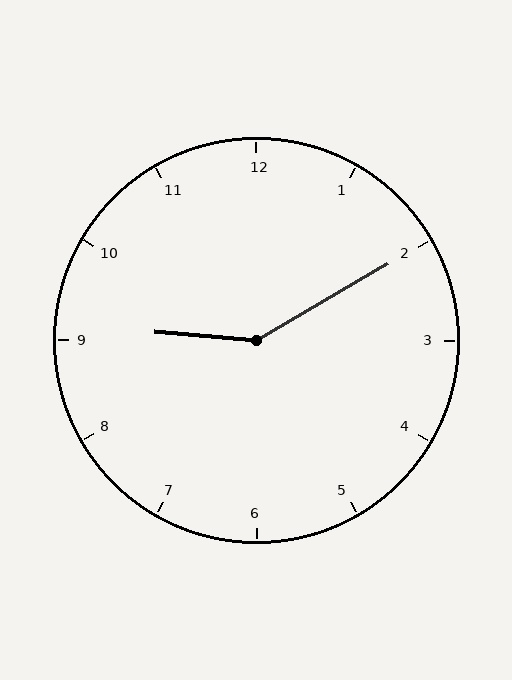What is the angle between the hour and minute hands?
Approximately 145 degrees.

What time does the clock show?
9:10.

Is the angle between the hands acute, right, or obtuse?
It is obtuse.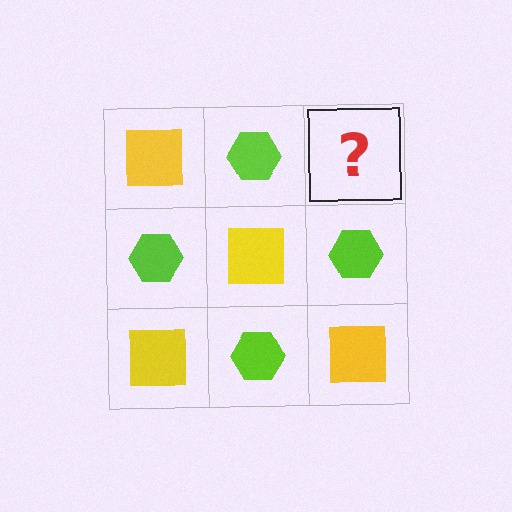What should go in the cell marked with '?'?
The missing cell should contain a yellow square.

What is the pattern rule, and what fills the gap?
The rule is that it alternates yellow square and lime hexagon in a checkerboard pattern. The gap should be filled with a yellow square.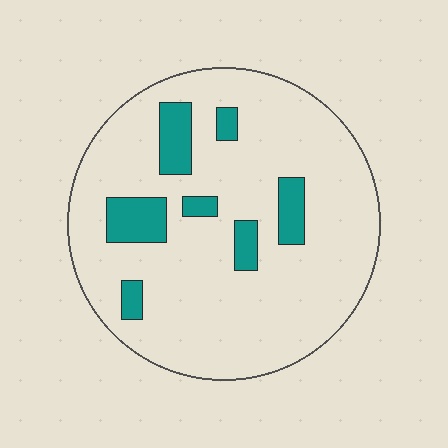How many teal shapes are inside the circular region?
7.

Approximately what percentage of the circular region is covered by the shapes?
Approximately 15%.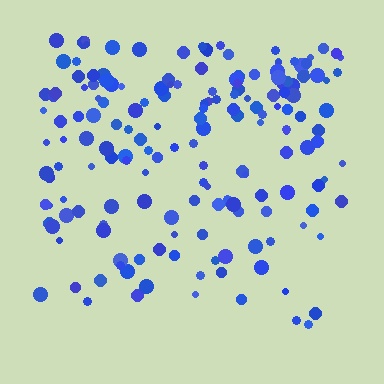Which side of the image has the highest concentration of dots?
The top.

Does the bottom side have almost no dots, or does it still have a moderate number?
Still a moderate number, just noticeably fewer than the top.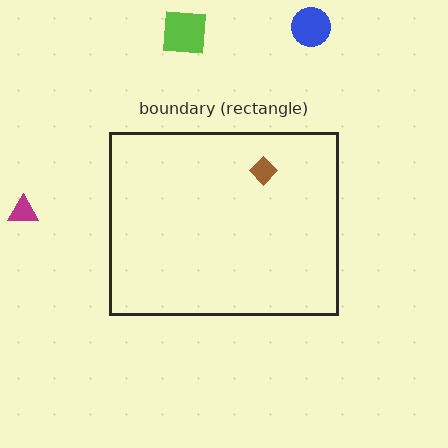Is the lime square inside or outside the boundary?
Outside.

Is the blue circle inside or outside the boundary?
Outside.